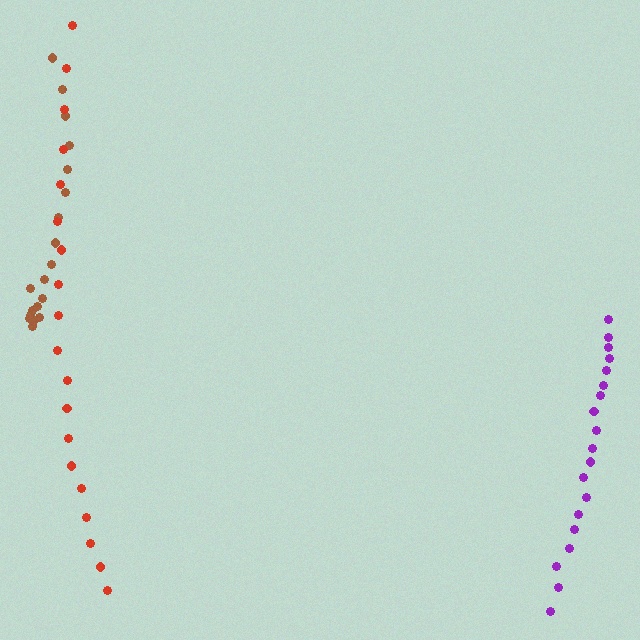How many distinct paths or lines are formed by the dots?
There are 3 distinct paths.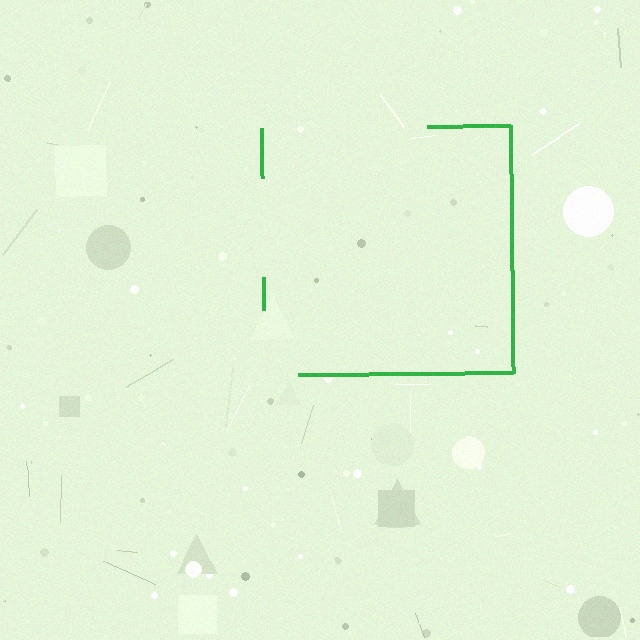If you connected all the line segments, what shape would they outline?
They would outline a square.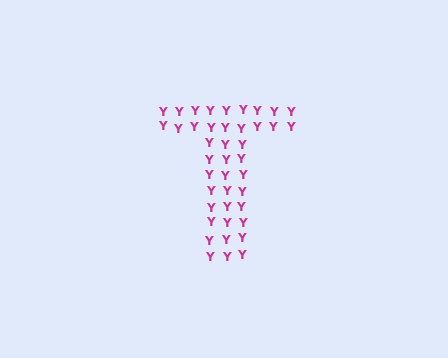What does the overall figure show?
The overall figure shows the letter T.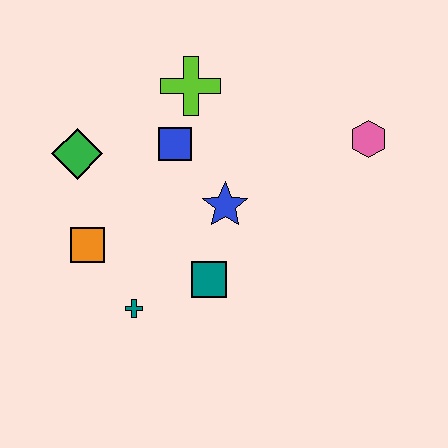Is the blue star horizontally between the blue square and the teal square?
No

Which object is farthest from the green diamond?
The pink hexagon is farthest from the green diamond.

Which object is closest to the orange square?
The teal cross is closest to the orange square.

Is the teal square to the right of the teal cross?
Yes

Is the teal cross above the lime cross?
No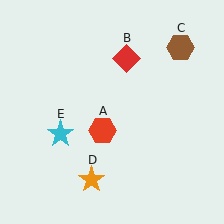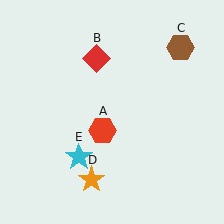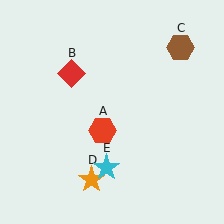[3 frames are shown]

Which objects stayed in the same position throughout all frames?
Red hexagon (object A) and brown hexagon (object C) and orange star (object D) remained stationary.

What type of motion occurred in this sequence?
The red diamond (object B), cyan star (object E) rotated counterclockwise around the center of the scene.